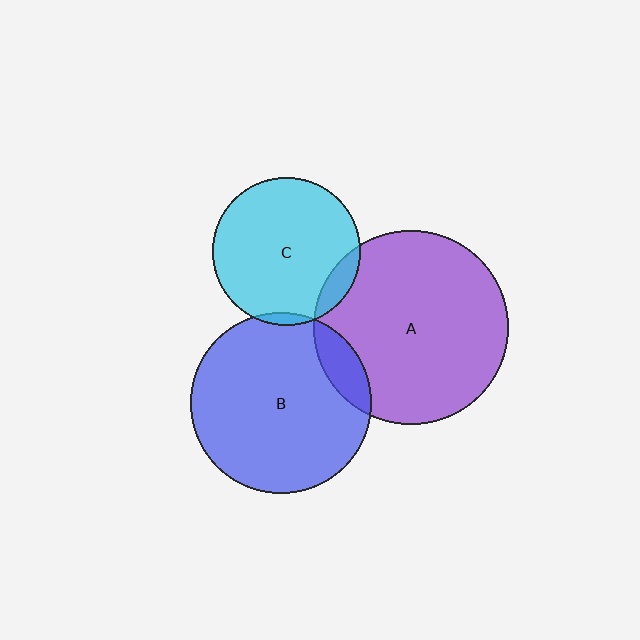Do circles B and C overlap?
Yes.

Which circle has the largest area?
Circle A (purple).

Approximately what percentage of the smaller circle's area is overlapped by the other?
Approximately 5%.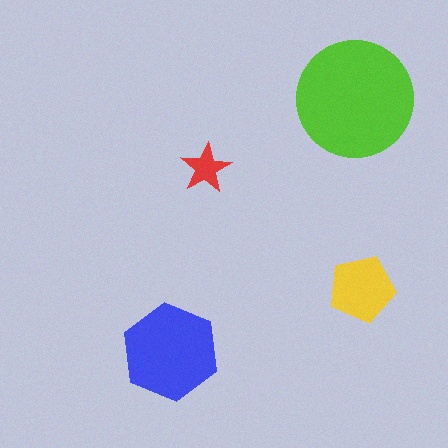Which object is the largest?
The lime circle.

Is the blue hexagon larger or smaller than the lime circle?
Smaller.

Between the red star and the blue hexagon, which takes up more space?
The blue hexagon.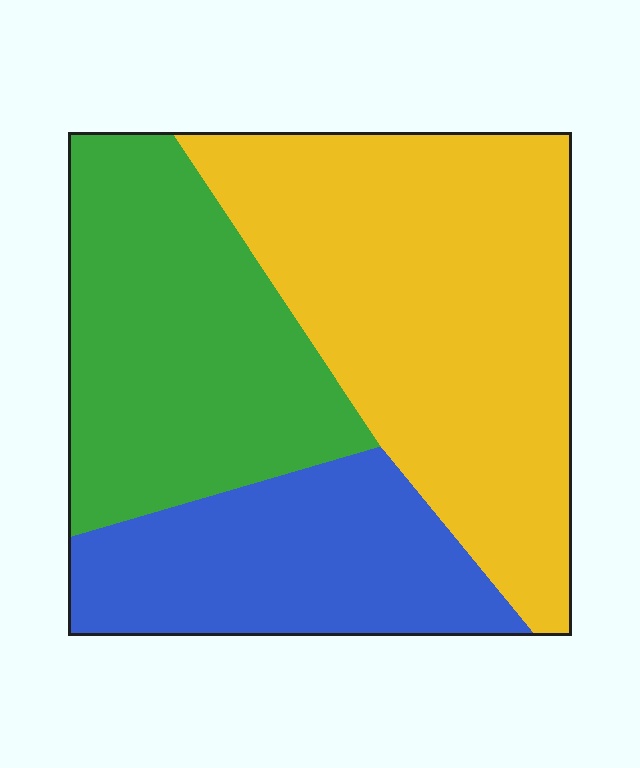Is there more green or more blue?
Green.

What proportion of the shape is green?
Green takes up about one third (1/3) of the shape.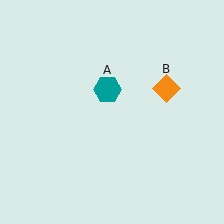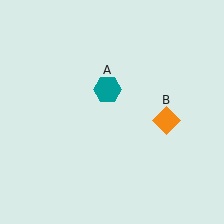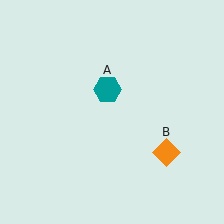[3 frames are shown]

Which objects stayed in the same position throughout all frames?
Teal hexagon (object A) remained stationary.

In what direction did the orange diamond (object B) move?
The orange diamond (object B) moved down.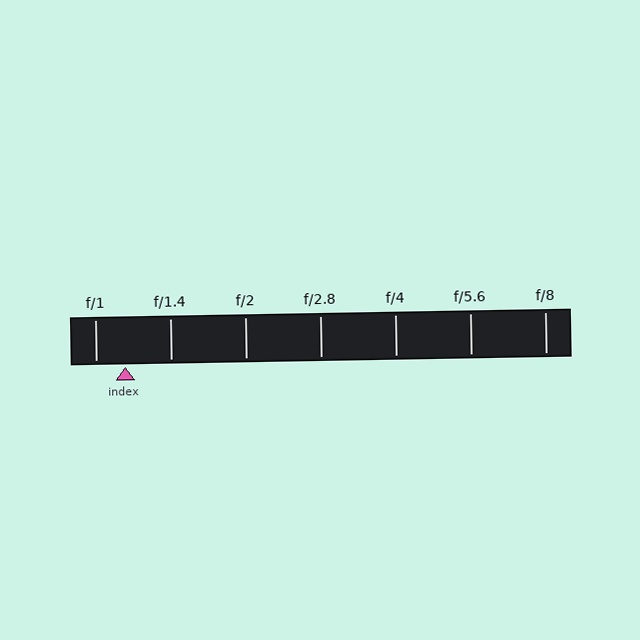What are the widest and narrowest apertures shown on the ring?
The widest aperture shown is f/1 and the narrowest is f/8.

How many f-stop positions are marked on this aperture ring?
There are 7 f-stop positions marked.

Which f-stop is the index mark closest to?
The index mark is closest to f/1.